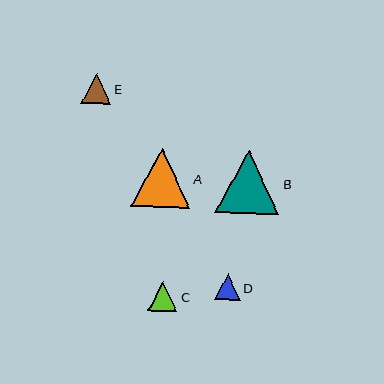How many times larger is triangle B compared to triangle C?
Triangle B is approximately 2.1 times the size of triangle C.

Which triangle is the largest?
Triangle B is the largest with a size of approximately 64 pixels.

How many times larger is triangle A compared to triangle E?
Triangle A is approximately 2.0 times the size of triangle E.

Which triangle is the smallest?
Triangle D is the smallest with a size of approximately 26 pixels.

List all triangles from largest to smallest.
From largest to smallest: B, A, C, E, D.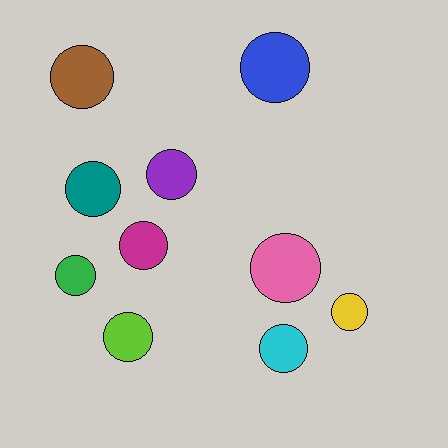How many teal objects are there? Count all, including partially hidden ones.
There is 1 teal object.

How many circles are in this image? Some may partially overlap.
There are 10 circles.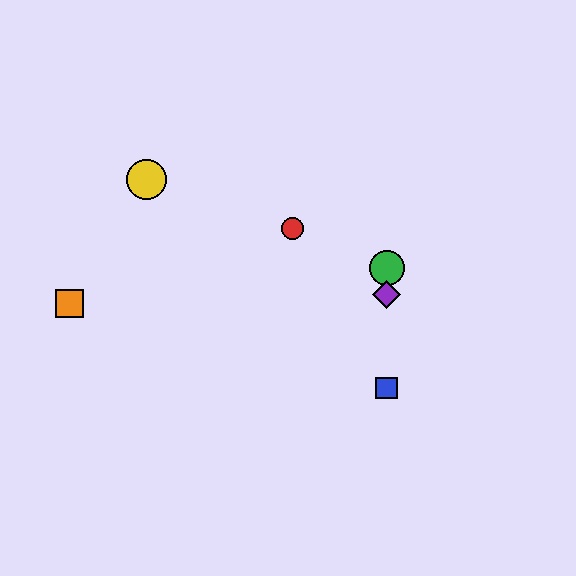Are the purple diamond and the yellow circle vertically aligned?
No, the purple diamond is at x≈387 and the yellow circle is at x≈146.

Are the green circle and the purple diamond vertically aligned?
Yes, both are at x≈387.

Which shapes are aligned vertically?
The blue square, the green circle, the purple diamond are aligned vertically.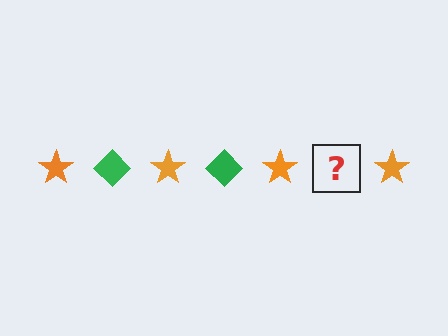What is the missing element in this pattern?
The missing element is a green diamond.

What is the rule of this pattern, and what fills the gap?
The rule is that the pattern alternates between orange star and green diamond. The gap should be filled with a green diamond.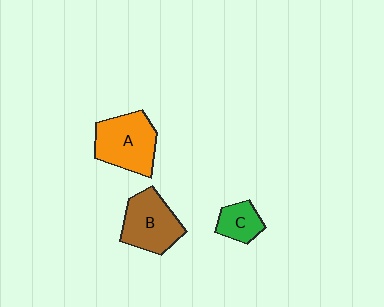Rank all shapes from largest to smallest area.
From largest to smallest: A (orange), B (brown), C (green).